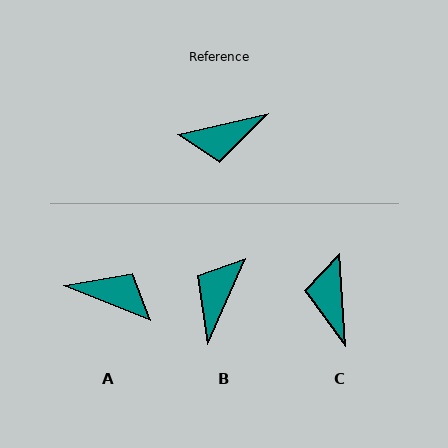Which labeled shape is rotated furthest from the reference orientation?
A, about 145 degrees away.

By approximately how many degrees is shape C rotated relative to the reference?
Approximately 99 degrees clockwise.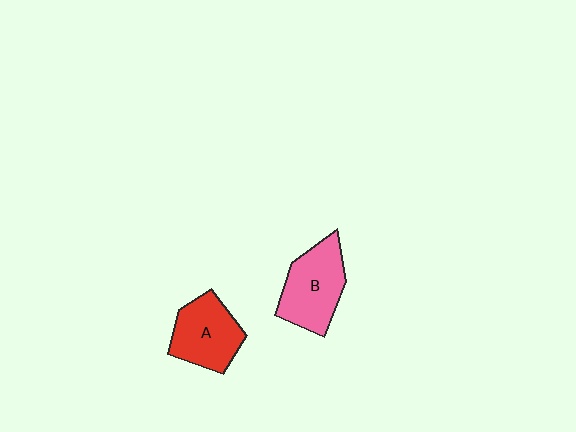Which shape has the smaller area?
Shape A (red).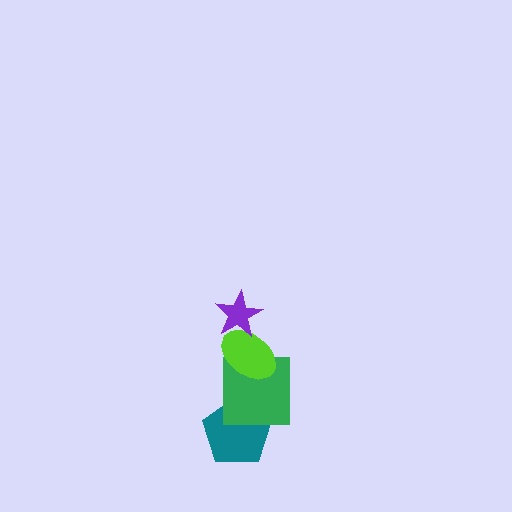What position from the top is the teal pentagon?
The teal pentagon is 4th from the top.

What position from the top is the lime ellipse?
The lime ellipse is 2nd from the top.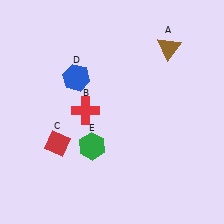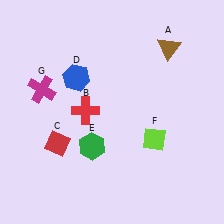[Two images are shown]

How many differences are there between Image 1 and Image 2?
There are 2 differences between the two images.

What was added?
A lime diamond (F), a magenta cross (G) were added in Image 2.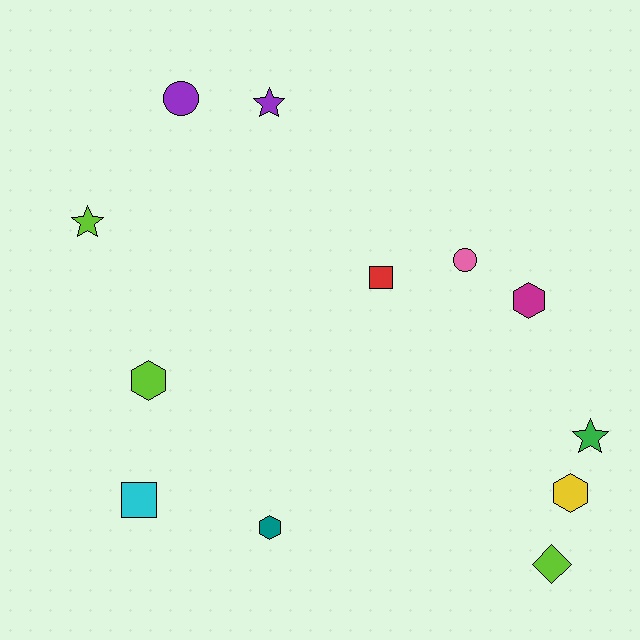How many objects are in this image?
There are 12 objects.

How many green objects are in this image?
There is 1 green object.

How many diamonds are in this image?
There is 1 diamond.